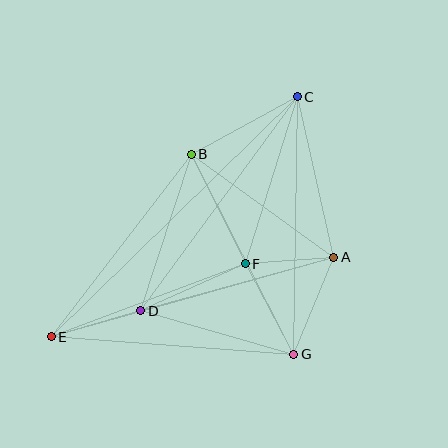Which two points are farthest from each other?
Points C and E are farthest from each other.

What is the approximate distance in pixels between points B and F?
The distance between B and F is approximately 122 pixels.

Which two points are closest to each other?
Points A and F are closest to each other.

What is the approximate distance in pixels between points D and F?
The distance between D and F is approximately 115 pixels.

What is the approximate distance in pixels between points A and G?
The distance between A and G is approximately 105 pixels.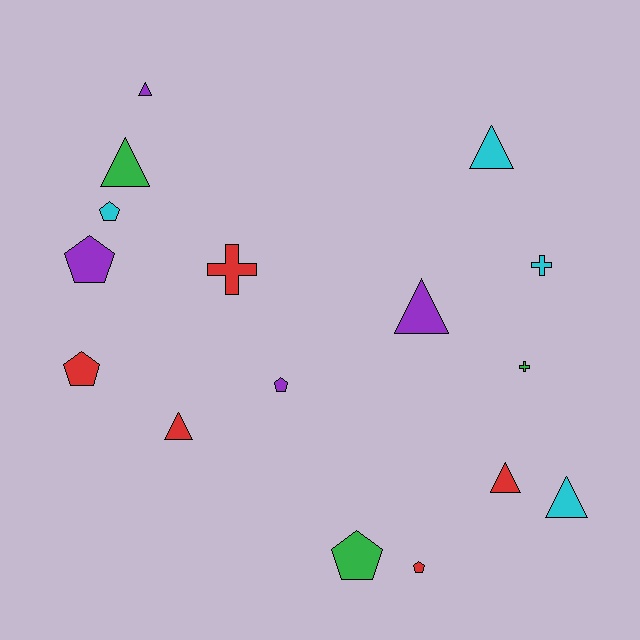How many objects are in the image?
There are 16 objects.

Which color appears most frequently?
Red, with 5 objects.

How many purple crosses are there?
There are no purple crosses.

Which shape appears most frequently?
Triangle, with 7 objects.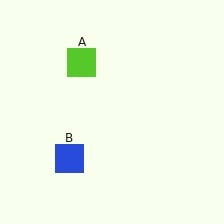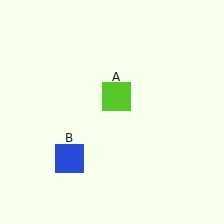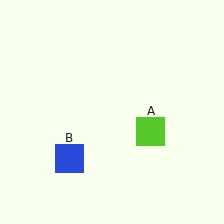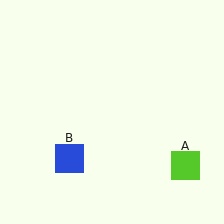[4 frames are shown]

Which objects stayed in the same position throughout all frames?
Blue square (object B) remained stationary.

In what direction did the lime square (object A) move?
The lime square (object A) moved down and to the right.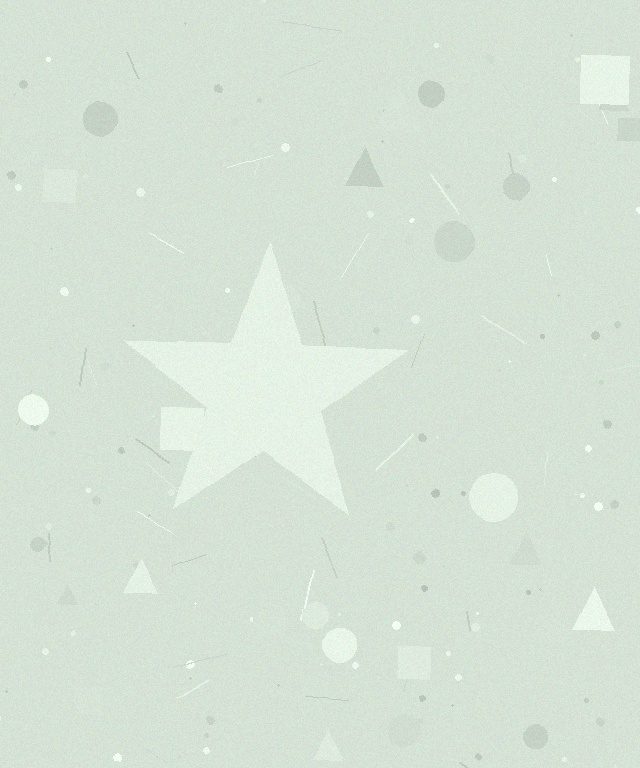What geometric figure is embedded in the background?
A star is embedded in the background.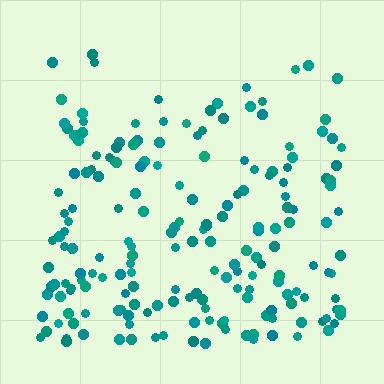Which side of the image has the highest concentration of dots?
The bottom.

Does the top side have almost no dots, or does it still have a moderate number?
Still a moderate number, just noticeably fewer than the bottom.